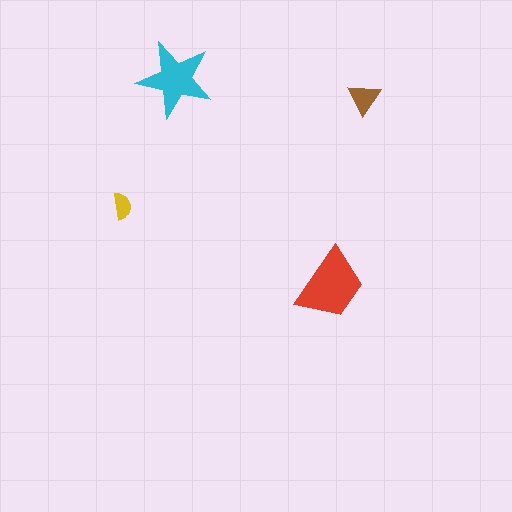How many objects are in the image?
There are 4 objects in the image.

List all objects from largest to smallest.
The red trapezoid, the cyan star, the brown triangle, the yellow semicircle.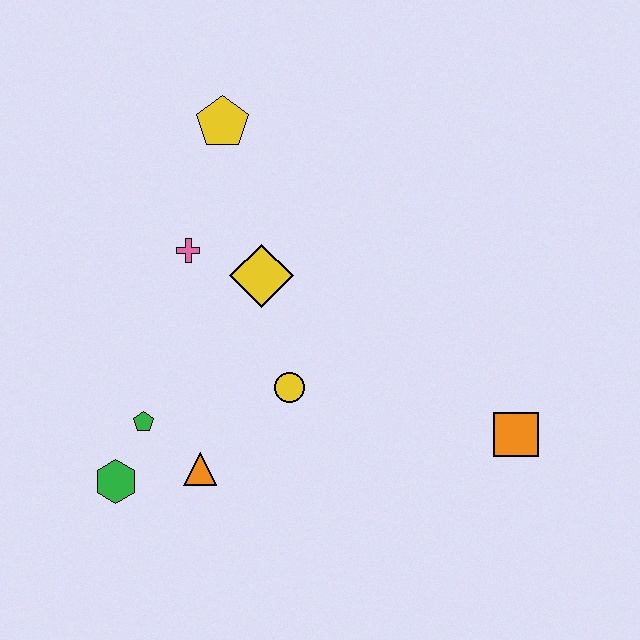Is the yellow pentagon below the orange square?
No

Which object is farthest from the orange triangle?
The yellow pentagon is farthest from the orange triangle.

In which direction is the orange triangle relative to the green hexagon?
The orange triangle is to the right of the green hexagon.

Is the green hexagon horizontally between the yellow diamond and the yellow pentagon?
No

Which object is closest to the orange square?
The yellow circle is closest to the orange square.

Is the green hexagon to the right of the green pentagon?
No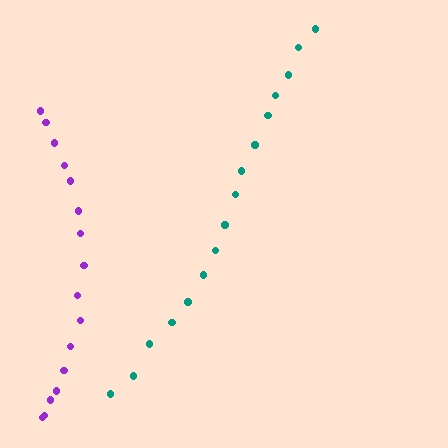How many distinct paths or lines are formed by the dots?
There are 2 distinct paths.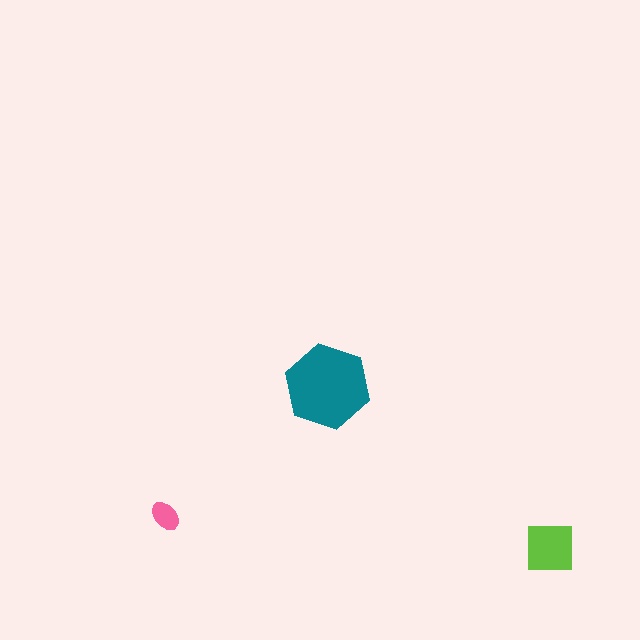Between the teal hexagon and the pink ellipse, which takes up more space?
The teal hexagon.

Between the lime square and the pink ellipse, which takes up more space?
The lime square.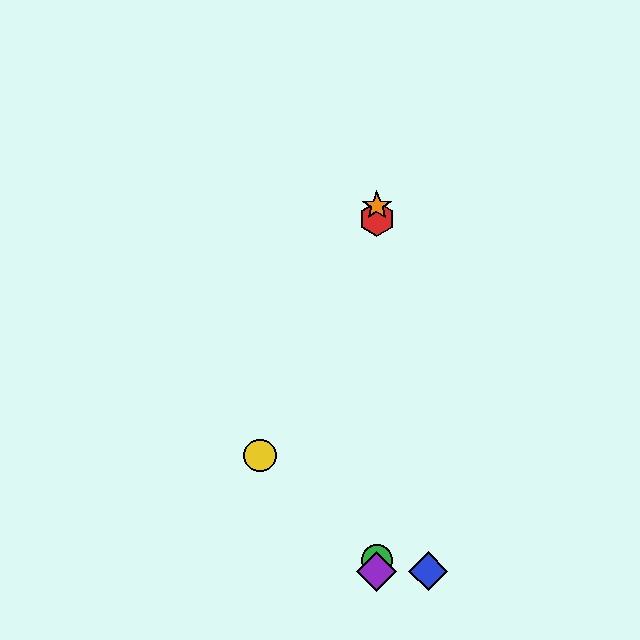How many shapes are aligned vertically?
4 shapes (the red hexagon, the green circle, the purple diamond, the orange star) are aligned vertically.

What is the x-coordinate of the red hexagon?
The red hexagon is at x≈377.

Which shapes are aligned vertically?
The red hexagon, the green circle, the purple diamond, the orange star are aligned vertically.